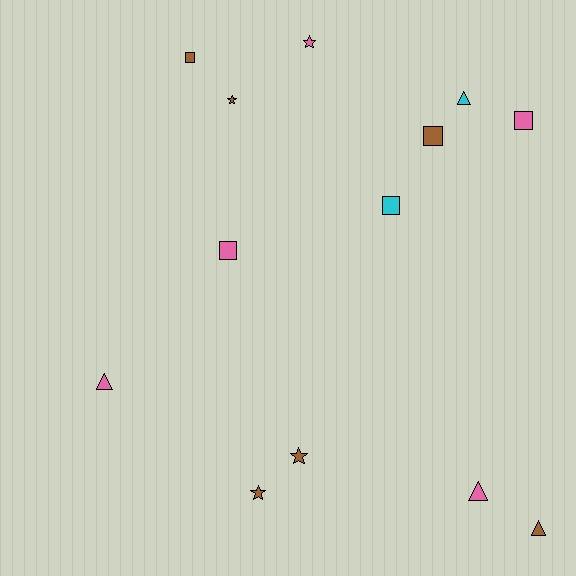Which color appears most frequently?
Brown, with 6 objects.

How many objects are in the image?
There are 13 objects.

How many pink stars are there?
There is 1 pink star.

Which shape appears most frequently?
Square, with 5 objects.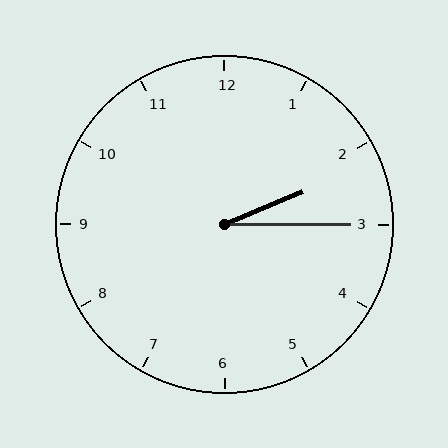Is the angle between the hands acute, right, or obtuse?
It is acute.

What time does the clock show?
2:15.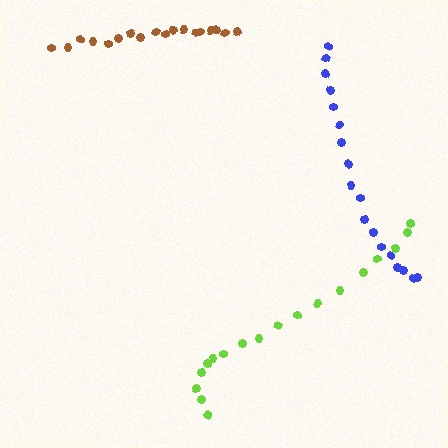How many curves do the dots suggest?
There are 3 distinct paths.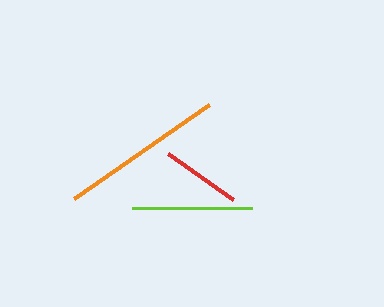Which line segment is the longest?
The orange line is the longest at approximately 165 pixels.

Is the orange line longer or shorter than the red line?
The orange line is longer than the red line.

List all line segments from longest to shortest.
From longest to shortest: orange, lime, red.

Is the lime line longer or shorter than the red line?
The lime line is longer than the red line.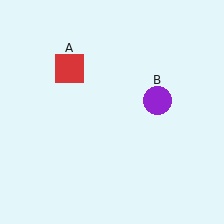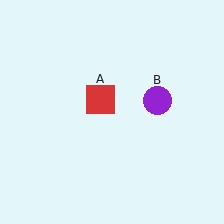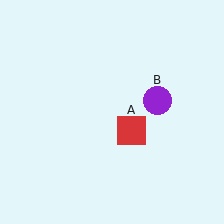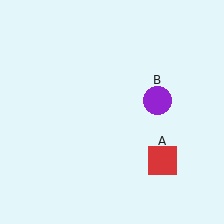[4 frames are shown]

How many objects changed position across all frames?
1 object changed position: red square (object A).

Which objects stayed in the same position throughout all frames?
Purple circle (object B) remained stationary.